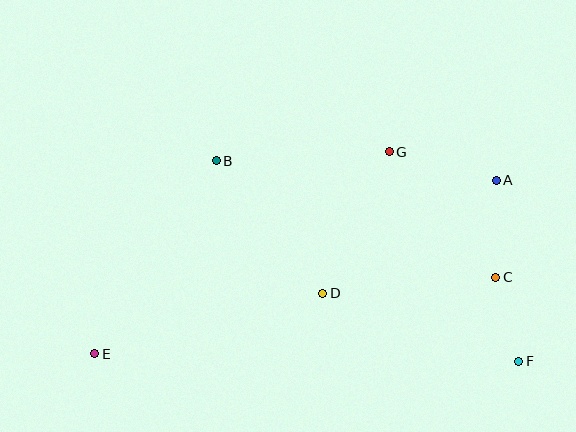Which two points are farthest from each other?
Points A and E are farthest from each other.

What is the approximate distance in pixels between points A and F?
The distance between A and F is approximately 183 pixels.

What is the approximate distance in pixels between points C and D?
The distance between C and D is approximately 174 pixels.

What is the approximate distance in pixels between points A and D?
The distance between A and D is approximately 207 pixels.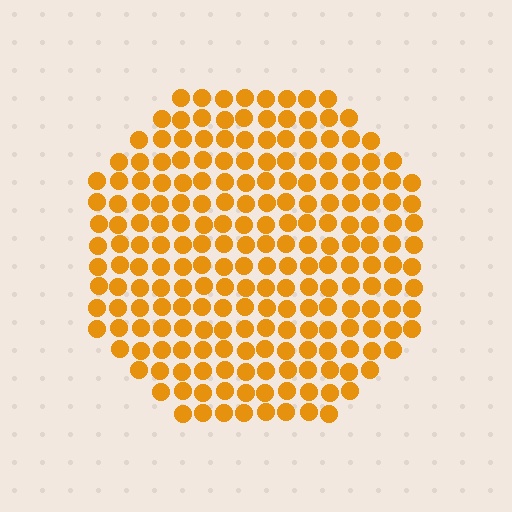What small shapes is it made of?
It is made of small circles.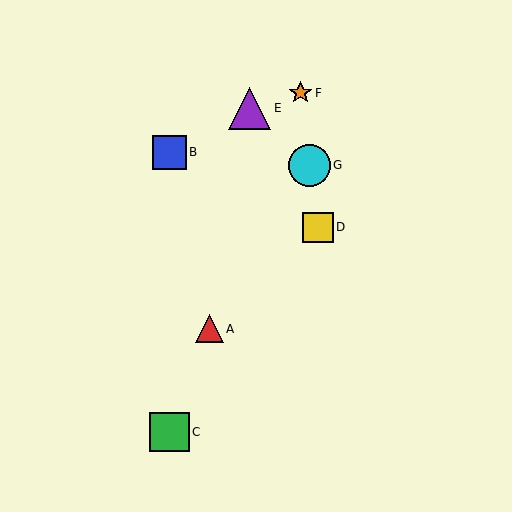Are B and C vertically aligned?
Yes, both are at x≈169.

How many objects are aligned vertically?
2 objects (B, C) are aligned vertically.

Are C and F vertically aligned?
No, C is at x≈169 and F is at x≈300.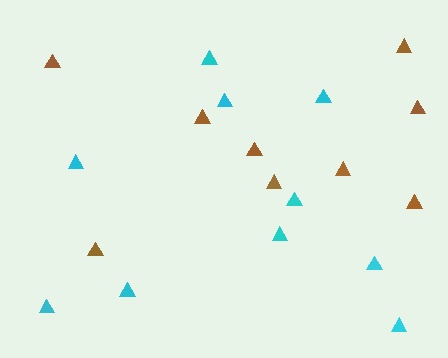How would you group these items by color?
There are 2 groups: one group of brown triangles (9) and one group of cyan triangles (10).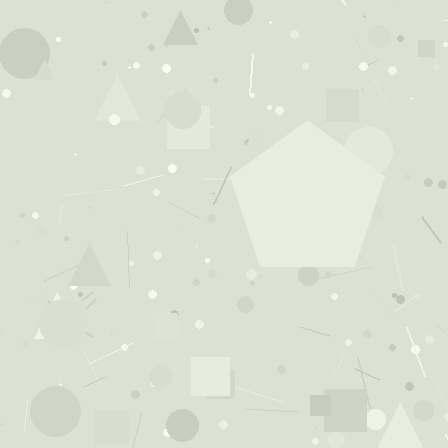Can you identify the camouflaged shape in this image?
The camouflaged shape is a pentagon.